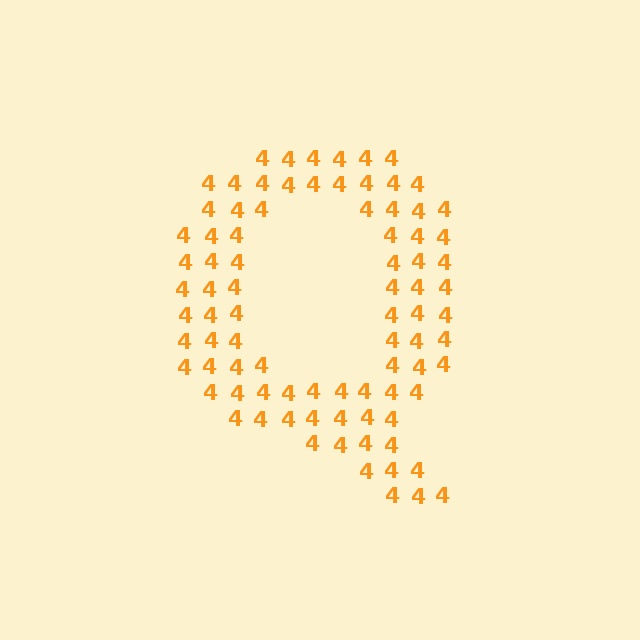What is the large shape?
The large shape is the letter Q.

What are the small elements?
The small elements are digit 4's.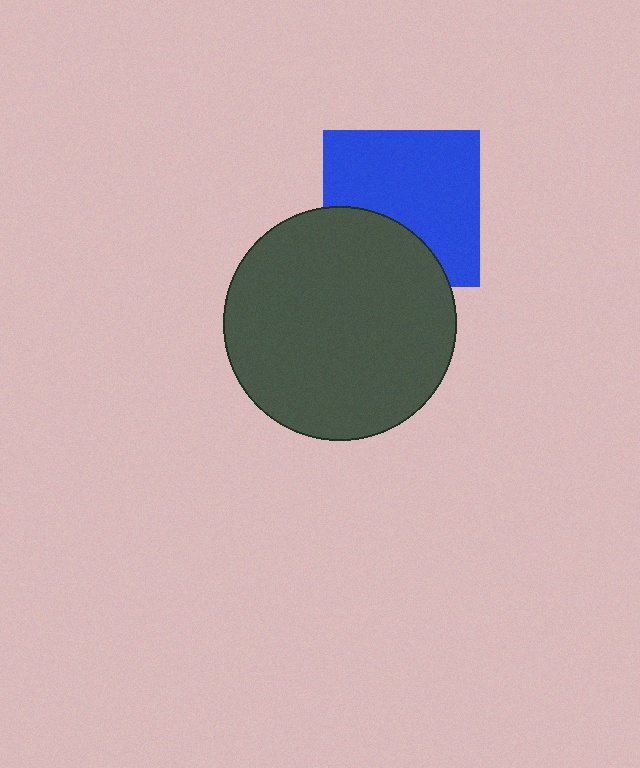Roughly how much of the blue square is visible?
Most of it is visible (roughly 68%).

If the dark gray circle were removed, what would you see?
You would see the complete blue square.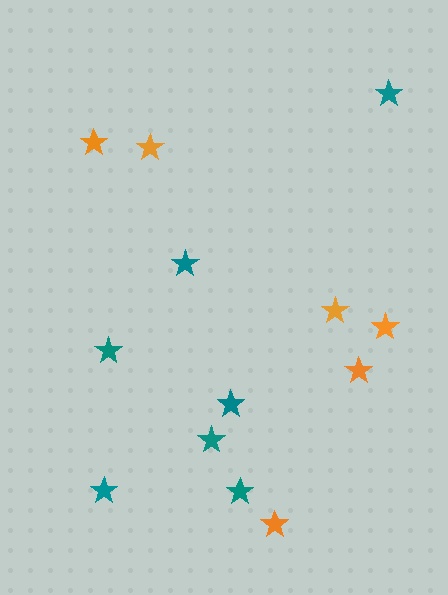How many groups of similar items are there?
There are 2 groups: one group of teal stars (7) and one group of orange stars (6).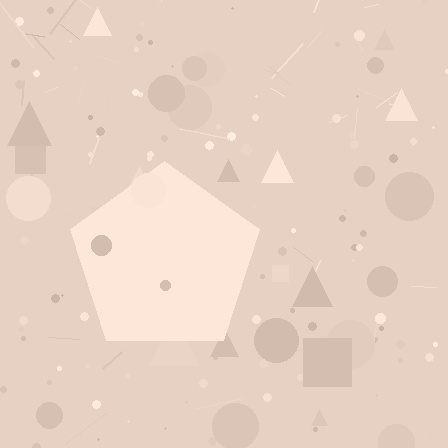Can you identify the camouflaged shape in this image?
The camouflaged shape is a pentagon.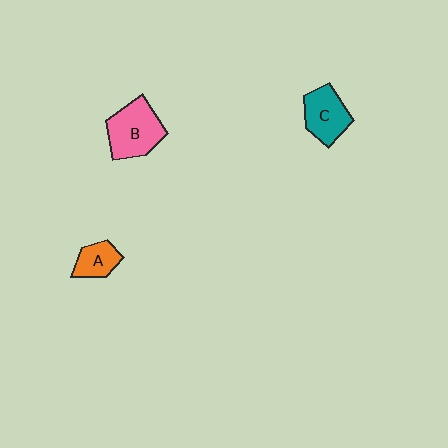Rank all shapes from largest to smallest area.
From largest to smallest: B (pink), C (teal), A (orange).